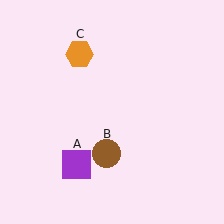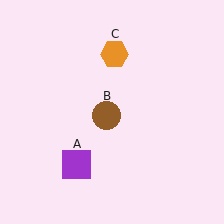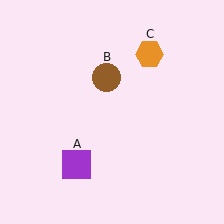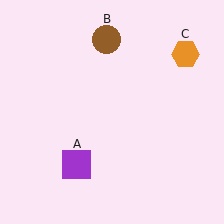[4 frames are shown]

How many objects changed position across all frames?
2 objects changed position: brown circle (object B), orange hexagon (object C).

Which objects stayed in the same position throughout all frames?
Purple square (object A) remained stationary.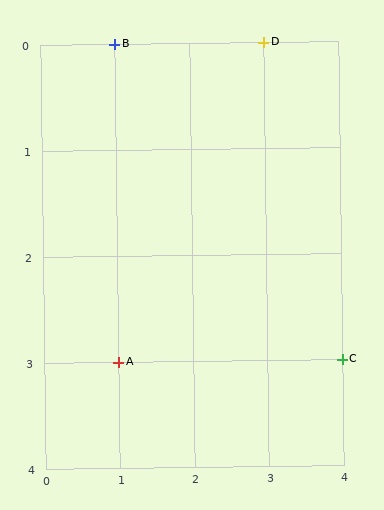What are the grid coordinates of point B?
Point B is at grid coordinates (1, 0).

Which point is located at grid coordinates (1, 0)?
Point B is at (1, 0).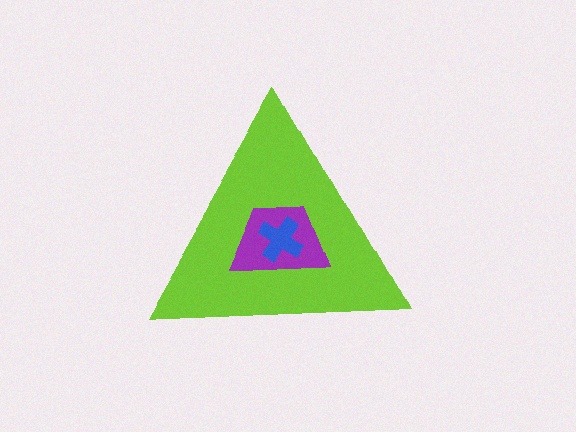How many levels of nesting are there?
3.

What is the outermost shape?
The lime triangle.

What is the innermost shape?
The blue cross.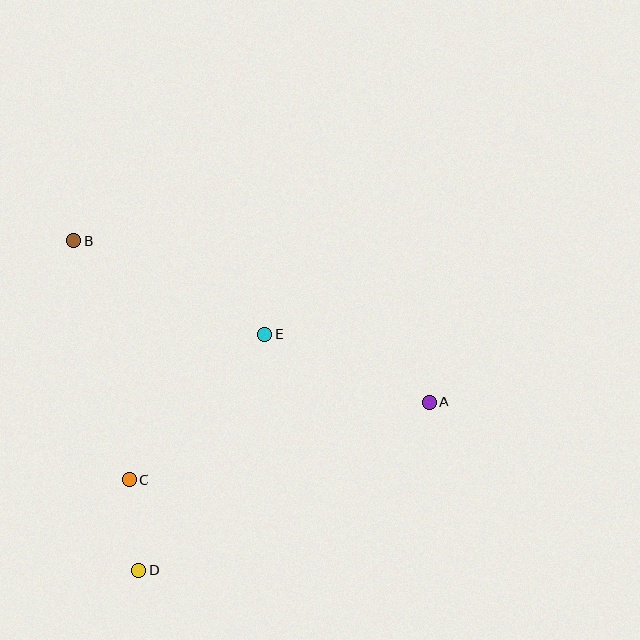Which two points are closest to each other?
Points C and D are closest to each other.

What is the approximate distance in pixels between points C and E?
The distance between C and E is approximately 198 pixels.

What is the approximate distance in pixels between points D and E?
The distance between D and E is approximately 268 pixels.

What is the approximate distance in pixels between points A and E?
The distance between A and E is approximately 177 pixels.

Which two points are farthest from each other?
Points A and B are farthest from each other.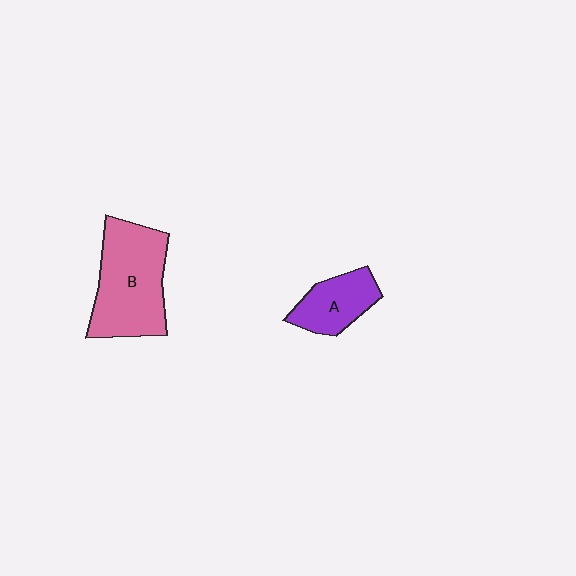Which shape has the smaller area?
Shape A (purple).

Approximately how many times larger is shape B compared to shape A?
Approximately 2.0 times.